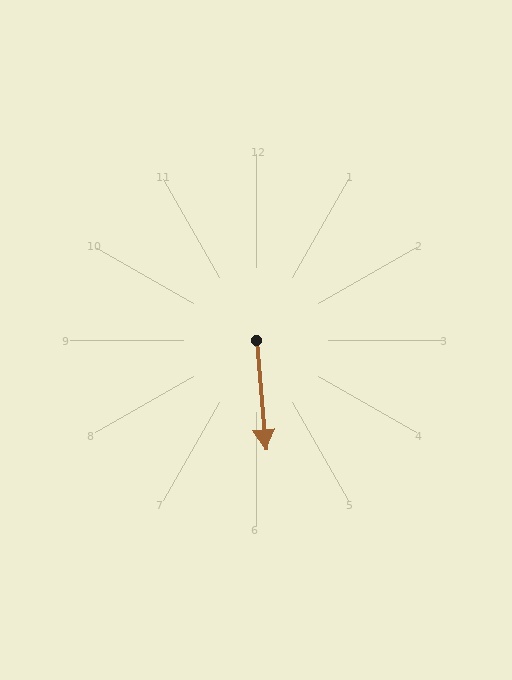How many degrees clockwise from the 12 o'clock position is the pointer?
Approximately 175 degrees.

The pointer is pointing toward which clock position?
Roughly 6 o'clock.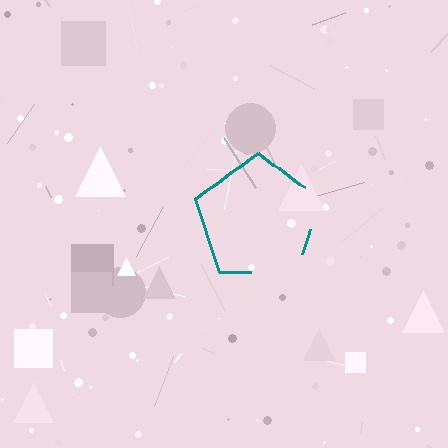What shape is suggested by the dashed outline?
The dashed outline suggests a pentagon.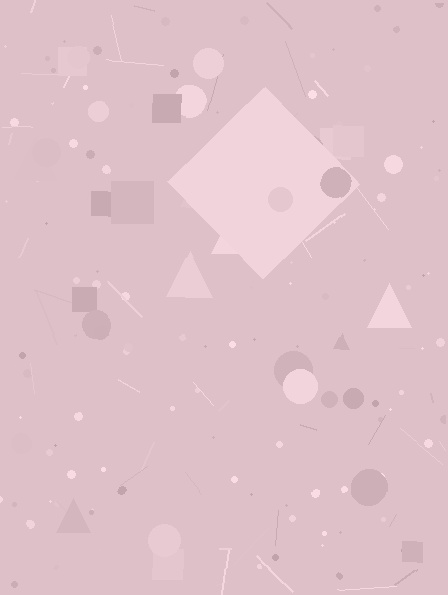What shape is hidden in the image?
A diamond is hidden in the image.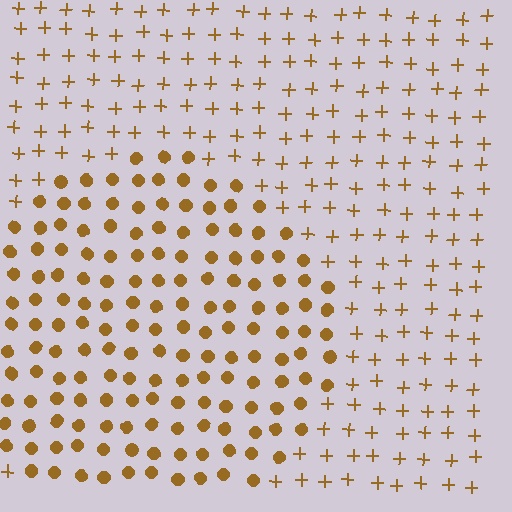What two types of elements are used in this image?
The image uses circles inside the circle region and plus signs outside it.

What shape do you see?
I see a circle.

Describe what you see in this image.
The image is filled with small brown elements arranged in a uniform grid. A circle-shaped region contains circles, while the surrounding area contains plus signs. The boundary is defined purely by the change in element shape.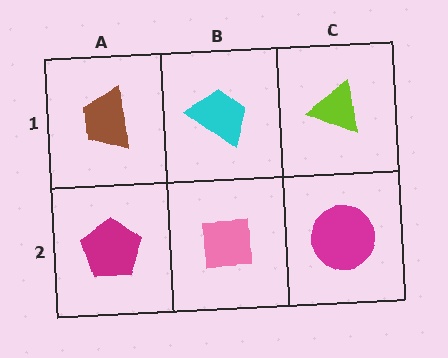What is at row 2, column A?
A magenta pentagon.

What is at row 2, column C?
A magenta circle.